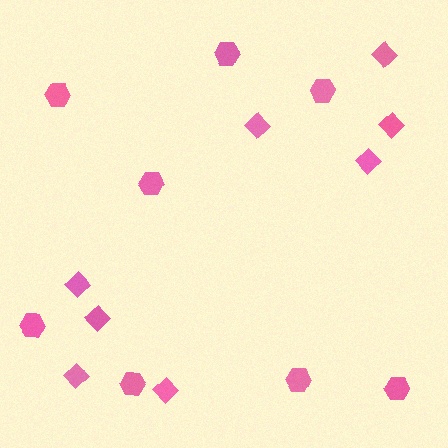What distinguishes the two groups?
There are 2 groups: one group of hexagons (8) and one group of diamonds (8).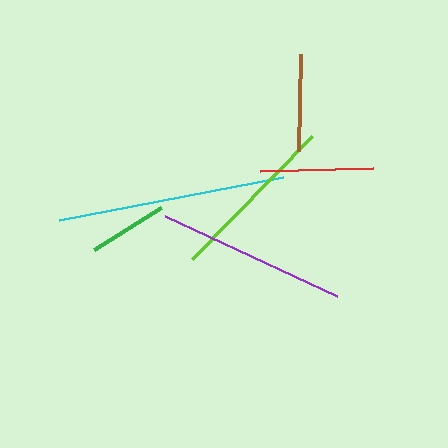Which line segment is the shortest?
The green line is the shortest at approximately 80 pixels.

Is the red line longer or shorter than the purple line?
The purple line is longer than the red line.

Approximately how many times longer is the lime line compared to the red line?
The lime line is approximately 1.5 times the length of the red line.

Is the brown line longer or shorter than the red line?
The red line is longer than the brown line.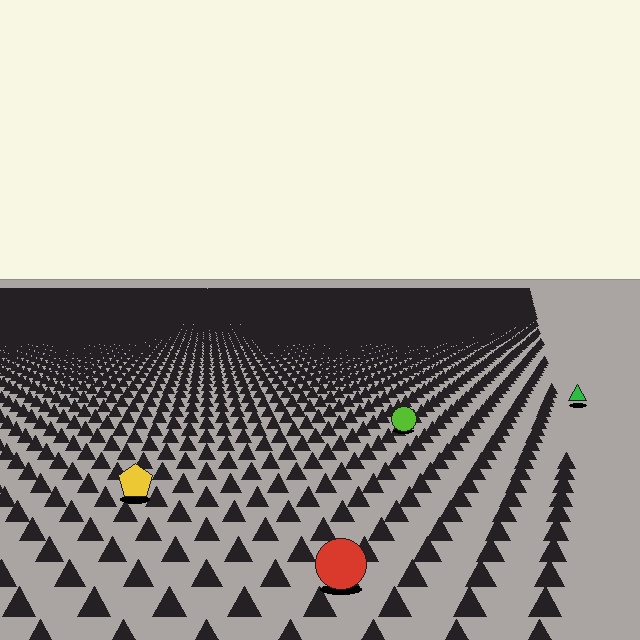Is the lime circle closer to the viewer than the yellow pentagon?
No. The yellow pentagon is closer — you can tell from the texture gradient: the ground texture is coarser near it.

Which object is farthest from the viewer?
The green triangle is farthest from the viewer. It appears smaller and the ground texture around it is denser.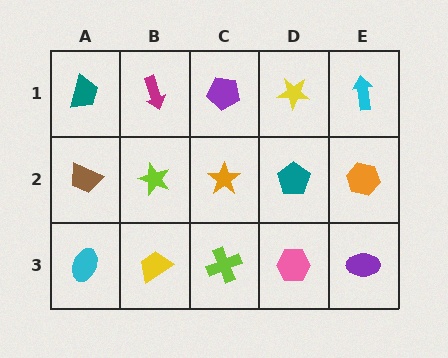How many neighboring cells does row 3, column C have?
3.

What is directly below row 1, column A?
A brown trapezoid.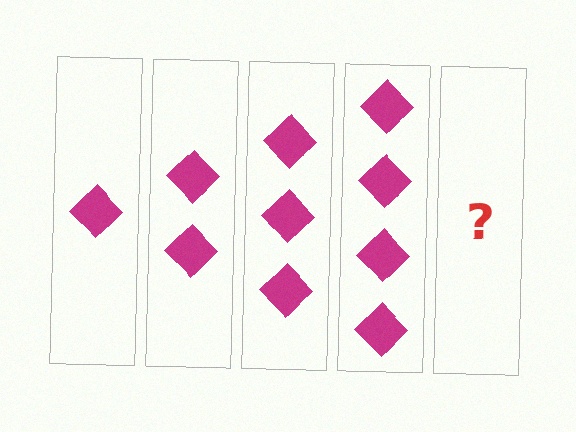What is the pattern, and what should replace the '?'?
The pattern is that each step adds one more diamond. The '?' should be 5 diamonds.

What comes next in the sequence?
The next element should be 5 diamonds.